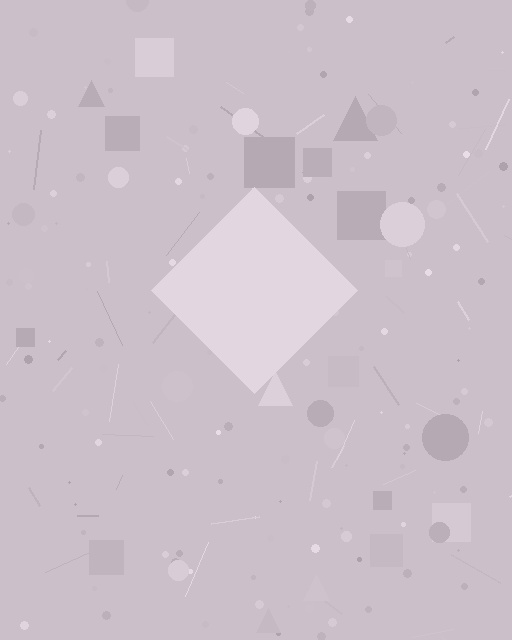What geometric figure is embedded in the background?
A diamond is embedded in the background.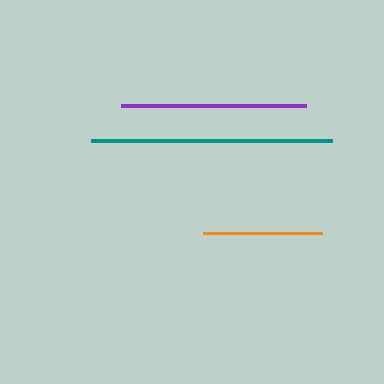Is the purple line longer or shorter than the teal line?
The teal line is longer than the purple line.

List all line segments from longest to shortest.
From longest to shortest: teal, purple, orange.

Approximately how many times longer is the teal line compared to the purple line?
The teal line is approximately 1.3 times the length of the purple line.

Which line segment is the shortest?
The orange line is the shortest at approximately 119 pixels.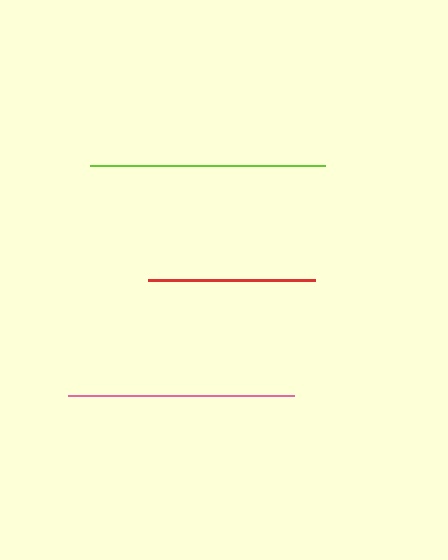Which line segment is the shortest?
The red line is the shortest at approximately 167 pixels.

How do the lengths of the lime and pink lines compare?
The lime and pink lines are approximately the same length.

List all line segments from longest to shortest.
From longest to shortest: lime, pink, red.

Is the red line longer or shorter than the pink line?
The pink line is longer than the red line.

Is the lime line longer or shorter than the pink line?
The lime line is longer than the pink line.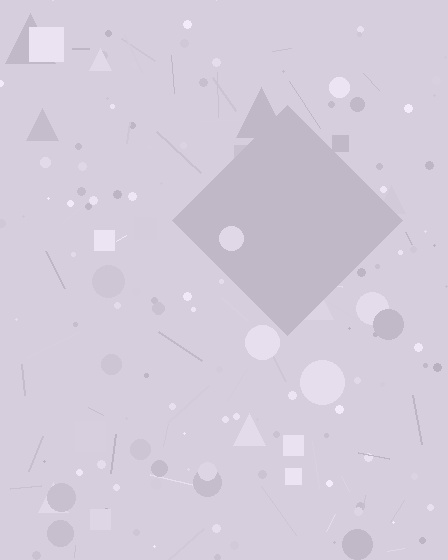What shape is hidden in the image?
A diamond is hidden in the image.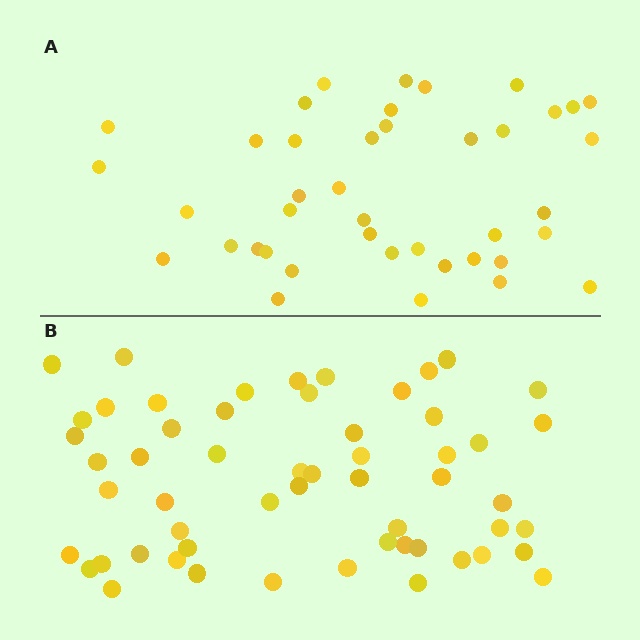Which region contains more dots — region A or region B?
Region B (the bottom region) has more dots.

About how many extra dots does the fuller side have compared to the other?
Region B has approximately 15 more dots than region A.